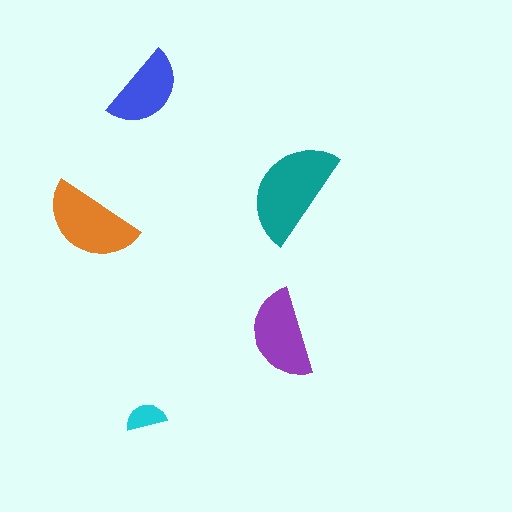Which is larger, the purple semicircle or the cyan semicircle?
The purple one.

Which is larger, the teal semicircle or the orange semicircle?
The teal one.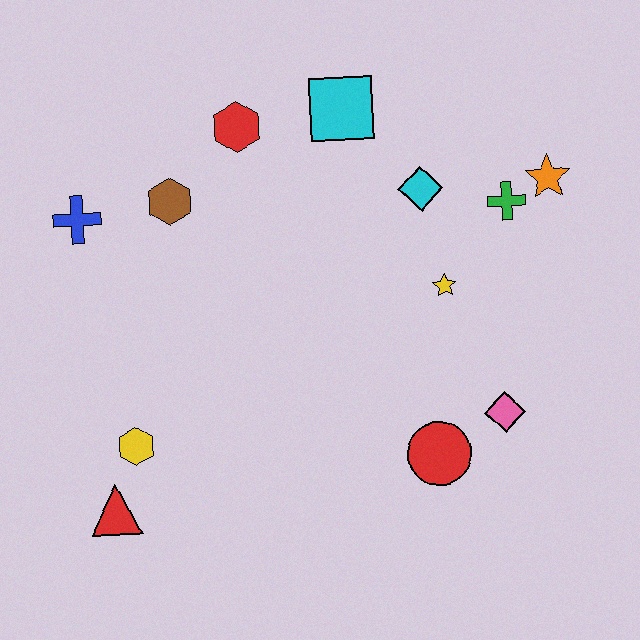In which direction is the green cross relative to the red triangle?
The green cross is to the right of the red triangle.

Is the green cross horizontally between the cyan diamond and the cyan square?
No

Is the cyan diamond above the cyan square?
No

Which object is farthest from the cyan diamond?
The red triangle is farthest from the cyan diamond.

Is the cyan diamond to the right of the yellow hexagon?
Yes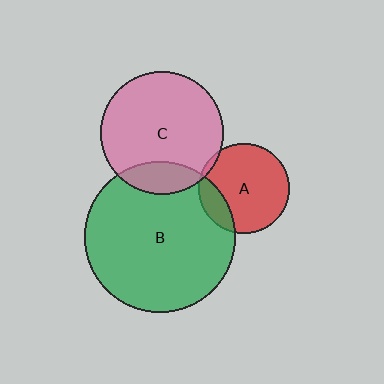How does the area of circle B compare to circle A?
Approximately 2.8 times.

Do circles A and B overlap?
Yes.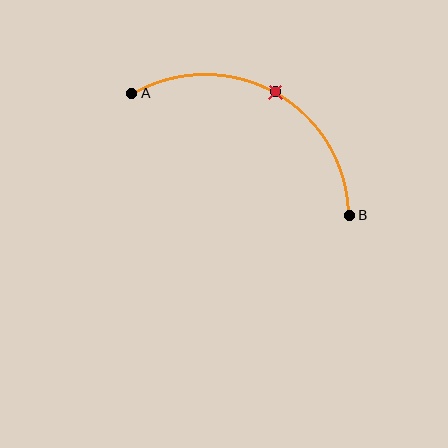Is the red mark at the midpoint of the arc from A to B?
Yes. The red mark lies on the arc at equal arc-length from both A and B — it is the arc midpoint.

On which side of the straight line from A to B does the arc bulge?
The arc bulges above the straight line connecting A and B.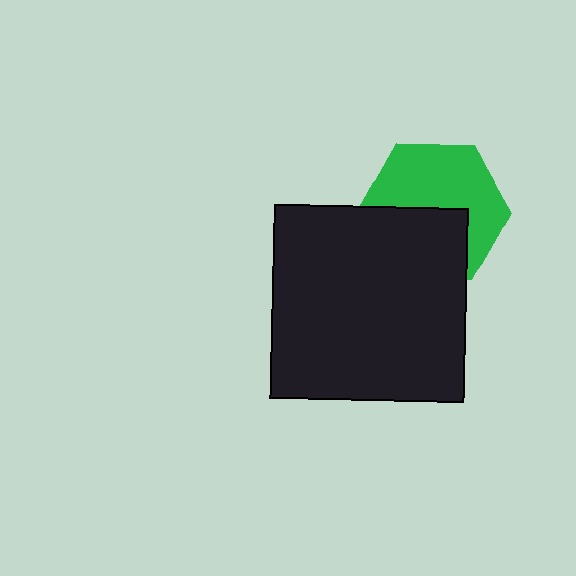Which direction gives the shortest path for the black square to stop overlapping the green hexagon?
Moving down gives the shortest separation.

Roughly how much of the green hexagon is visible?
About half of it is visible (roughly 57%).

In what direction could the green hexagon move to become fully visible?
The green hexagon could move up. That would shift it out from behind the black square entirely.